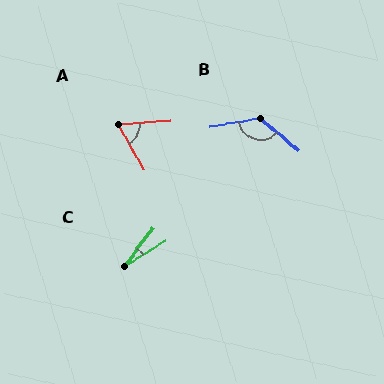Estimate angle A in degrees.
Approximately 65 degrees.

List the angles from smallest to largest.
C (22°), A (65°), B (130°).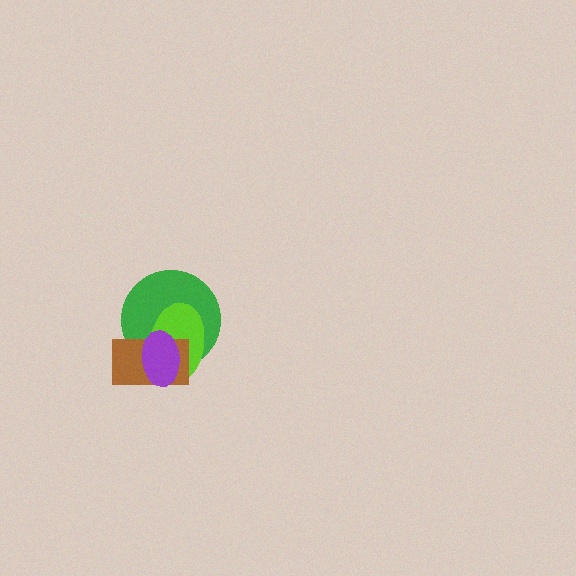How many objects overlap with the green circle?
3 objects overlap with the green circle.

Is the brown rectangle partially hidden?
Yes, it is partially covered by another shape.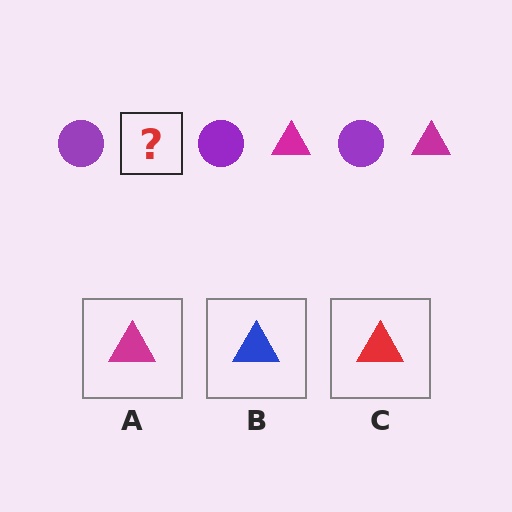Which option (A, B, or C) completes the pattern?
A.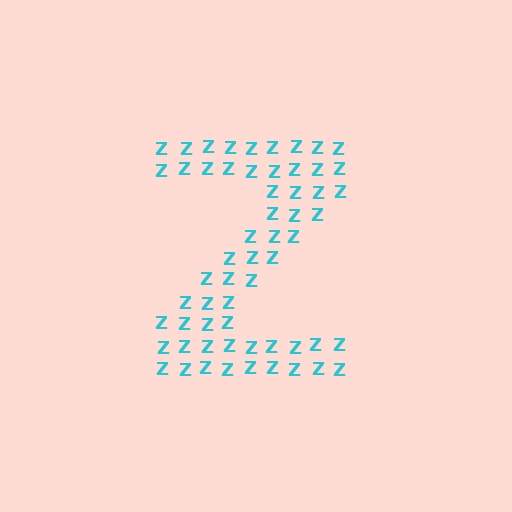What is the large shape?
The large shape is the letter Z.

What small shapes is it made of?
It is made of small letter Z's.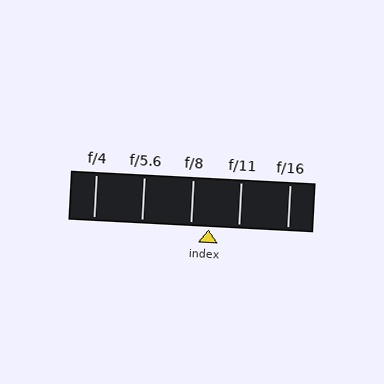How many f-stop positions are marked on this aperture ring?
There are 5 f-stop positions marked.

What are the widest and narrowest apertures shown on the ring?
The widest aperture shown is f/4 and the narrowest is f/16.